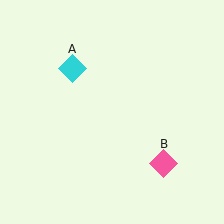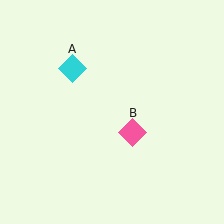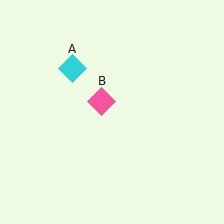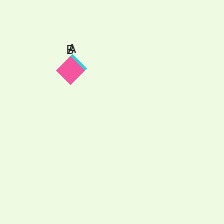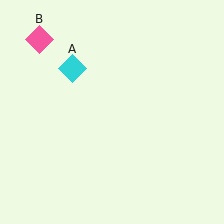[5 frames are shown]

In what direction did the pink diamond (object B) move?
The pink diamond (object B) moved up and to the left.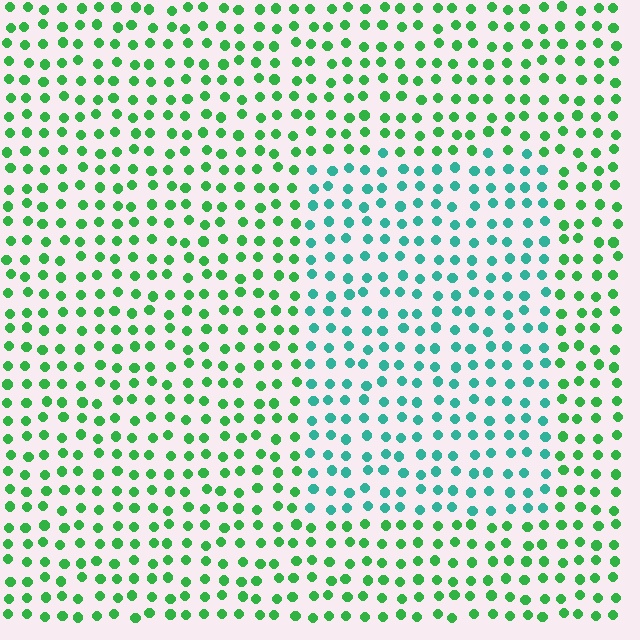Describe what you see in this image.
The image is filled with small green elements in a uniform arrangement. A rectangle-shaped region is visible where the elements are tinted to a slightly different hue, forming a subtle color boundary.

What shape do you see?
I see a rectangle.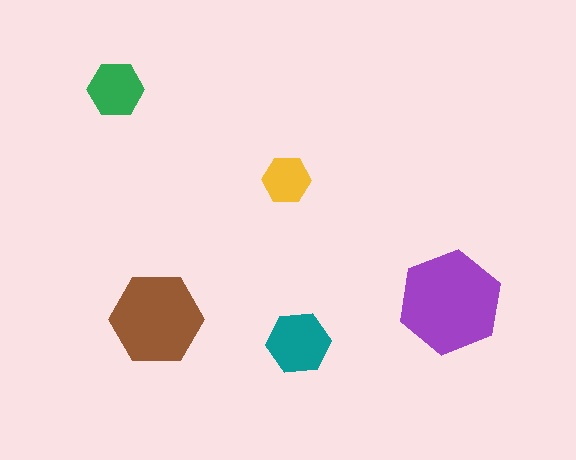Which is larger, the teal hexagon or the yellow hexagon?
The teal one.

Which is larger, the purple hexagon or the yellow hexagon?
The purple one.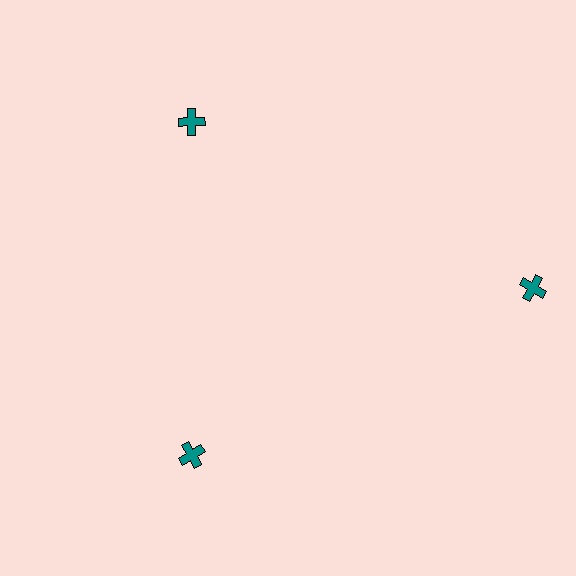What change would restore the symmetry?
The symmetry would be restored by moving it inward, back onto the ring so that all 3 crosses sit at equal angles and equal distance from the center.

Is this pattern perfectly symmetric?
No. The 3 teal crosses are arranged in a ring, but one element near the 3 o'clock position is pushed outward from the center, breaking the 3-fold rotational symmetry.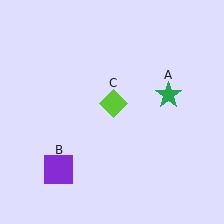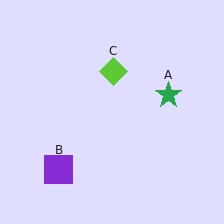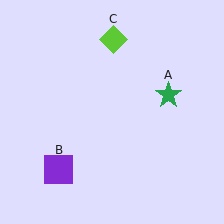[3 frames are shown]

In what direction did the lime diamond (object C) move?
The lime diamond (object C) moved up.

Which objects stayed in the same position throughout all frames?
Green star (object A) and purple square (object B) remained stationary.